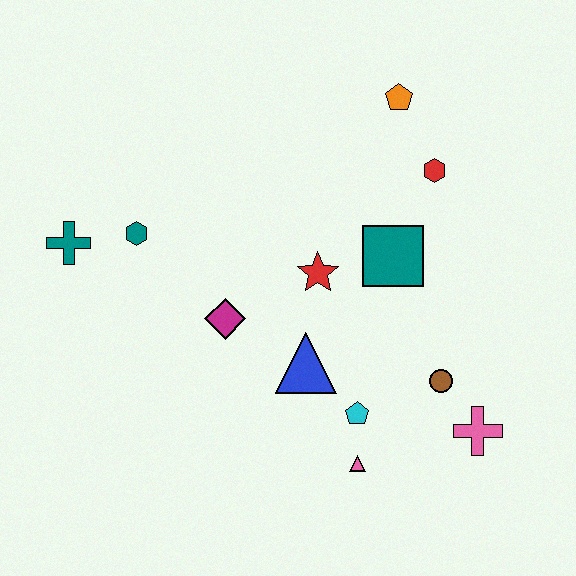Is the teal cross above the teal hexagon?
No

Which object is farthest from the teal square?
The teal cross is farthest from the teal square.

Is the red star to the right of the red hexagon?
No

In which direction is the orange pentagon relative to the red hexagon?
The orange pentagon is above the red hexagon.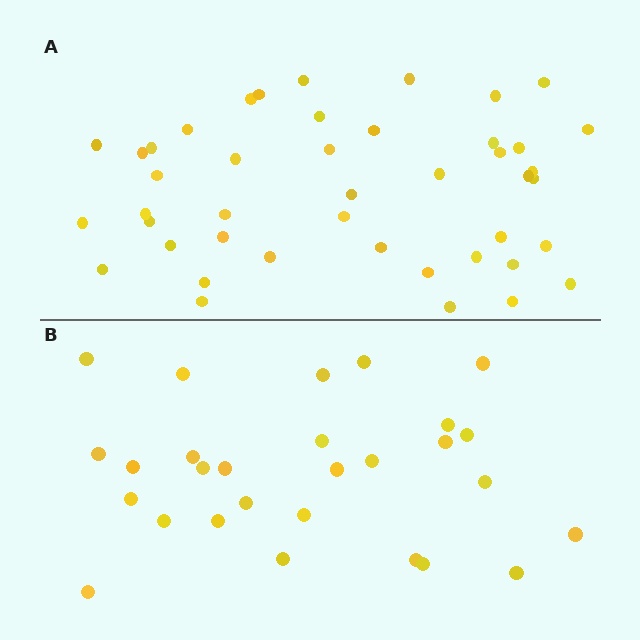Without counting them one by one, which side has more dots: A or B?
Region A (the top region) has more dots.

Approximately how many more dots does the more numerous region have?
Region A has approximately 15 more dots than region B.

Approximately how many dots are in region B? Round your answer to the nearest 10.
About 30 dots. (The exact count is 28, which rounds to 30.)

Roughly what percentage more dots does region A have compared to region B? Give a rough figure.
About 55% more.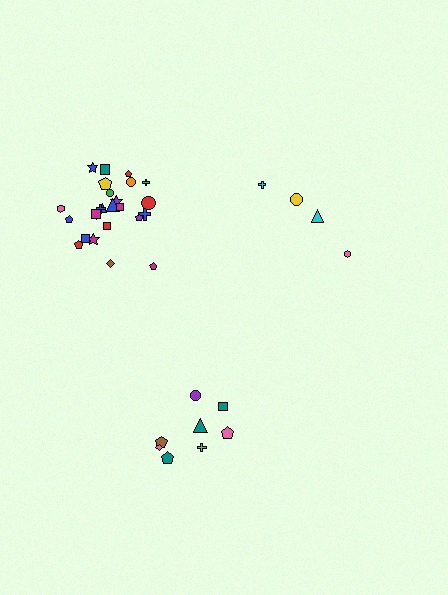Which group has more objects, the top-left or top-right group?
The top-left group.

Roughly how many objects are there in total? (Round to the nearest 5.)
Roughly 35 objects in total.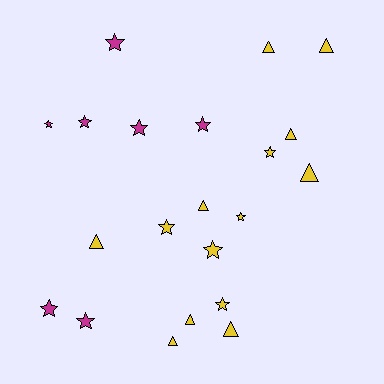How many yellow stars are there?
There are 5 yellow stars.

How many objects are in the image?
There are 21 objects.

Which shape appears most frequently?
Star, with 12 objects.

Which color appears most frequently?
Yellow, with 14 objects.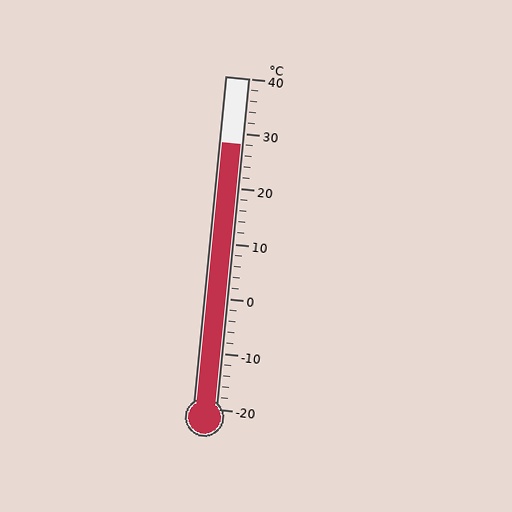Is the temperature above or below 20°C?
The temperature is above 20°C.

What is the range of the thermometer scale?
The thermometer scale ranges from -20°C to 40°C.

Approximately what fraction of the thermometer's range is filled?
The thermometer is filled to approximately 80% of its range.